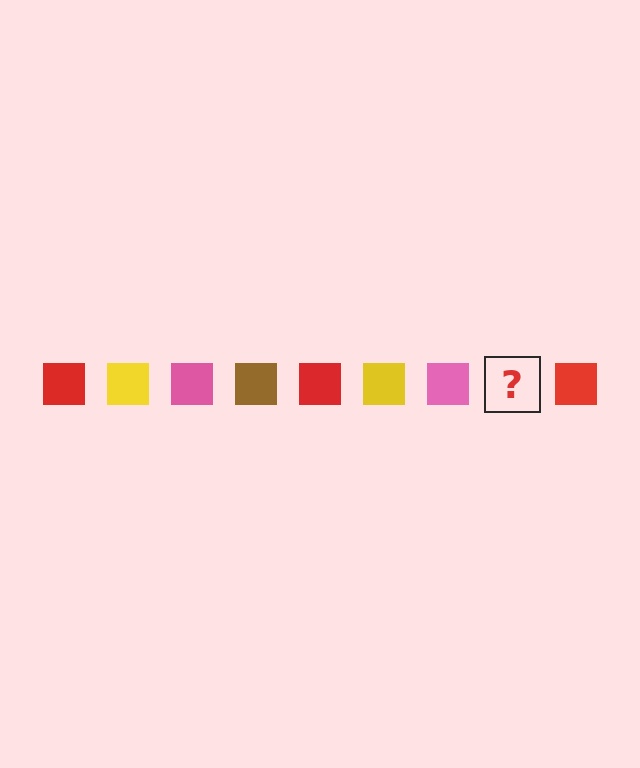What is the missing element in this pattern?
The missing element is a brown square.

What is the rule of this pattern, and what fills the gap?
The rule is that the pattern cycles through red, yellow, pink, brown squares. The gap should be filled with a brown square.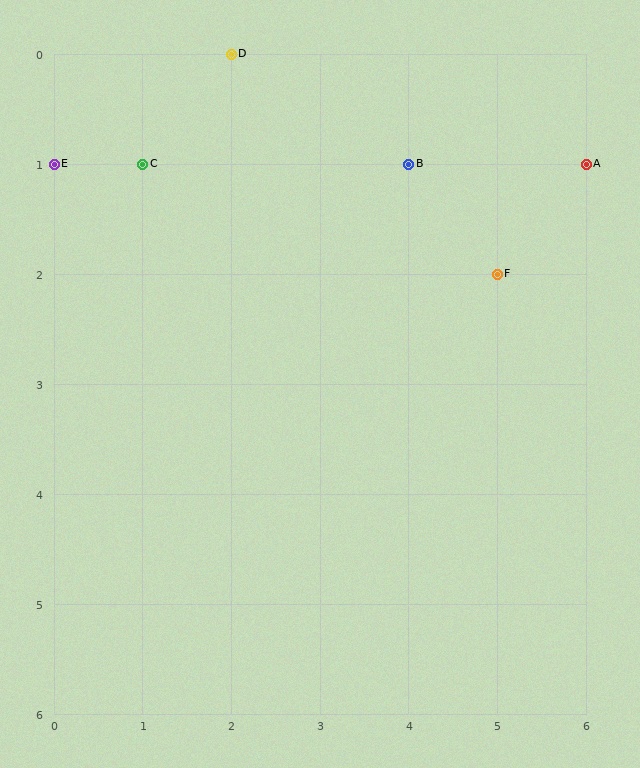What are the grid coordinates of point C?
Point C is at grid coordinates (1, 1).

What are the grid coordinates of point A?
Point A is at grid coordinates (6, 1).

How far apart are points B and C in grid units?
Points B and C are 3 columns apart.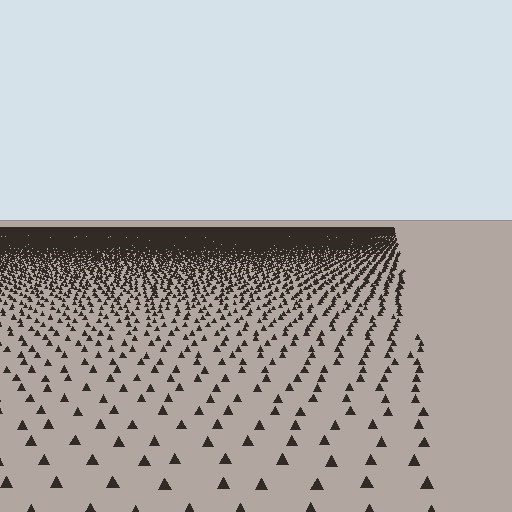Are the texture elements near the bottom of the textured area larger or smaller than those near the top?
Larger. Near the bottom, elements are closer to the viewer and appear at a bigger on-screen size.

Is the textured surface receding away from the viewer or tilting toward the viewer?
The surface is receding away from the viewer. Texture elements get smaller and denser toward the top.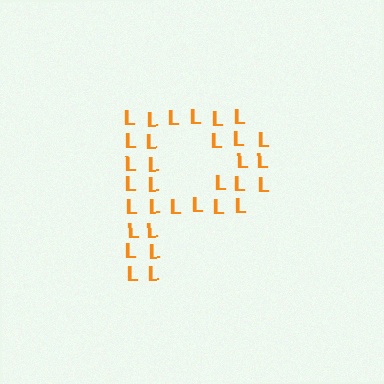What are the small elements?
The small elements are letter L's.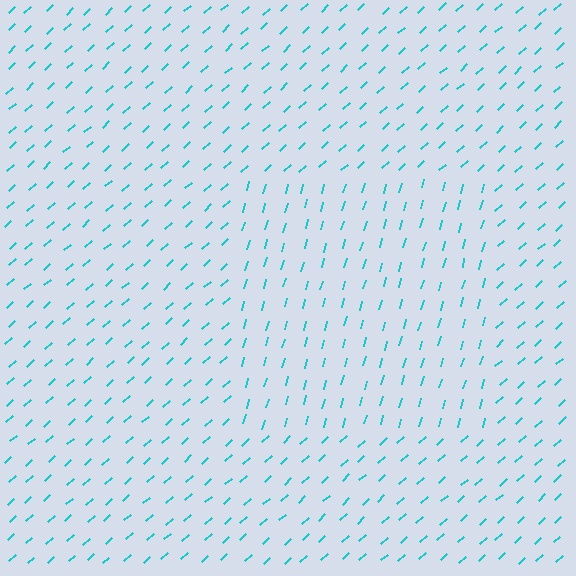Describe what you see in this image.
The image is filled with small cyan line segments. A rectangle region in the image has lines oriented differently from the surrounding lines, creating a visible texture boundary.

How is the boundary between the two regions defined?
The boundary is defined purely by a change in line orientation (approximately 33 degrees difference). All lines are the same color and thickness.